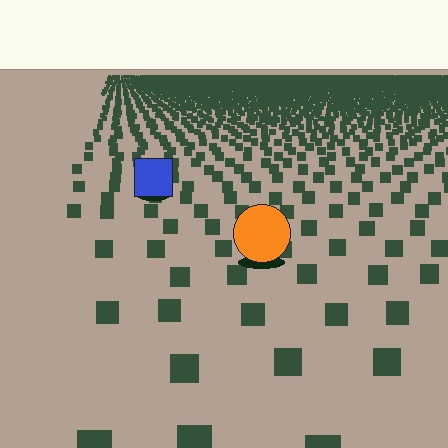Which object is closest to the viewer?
The orange circle is closest. The texture marks near it are larger and more spread out.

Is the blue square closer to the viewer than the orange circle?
No. The orange circle is closer — you can tell from the texture gradient: the ground texture is coarser near it.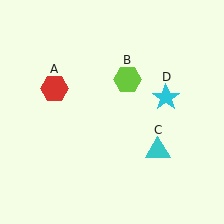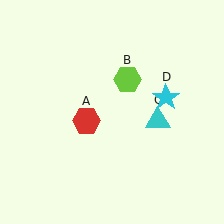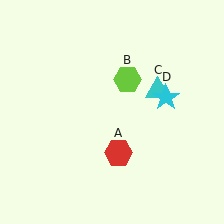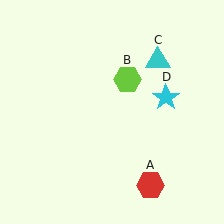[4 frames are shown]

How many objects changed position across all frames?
2 objects changed position: red hexagon (object A), cyan triangle (object C).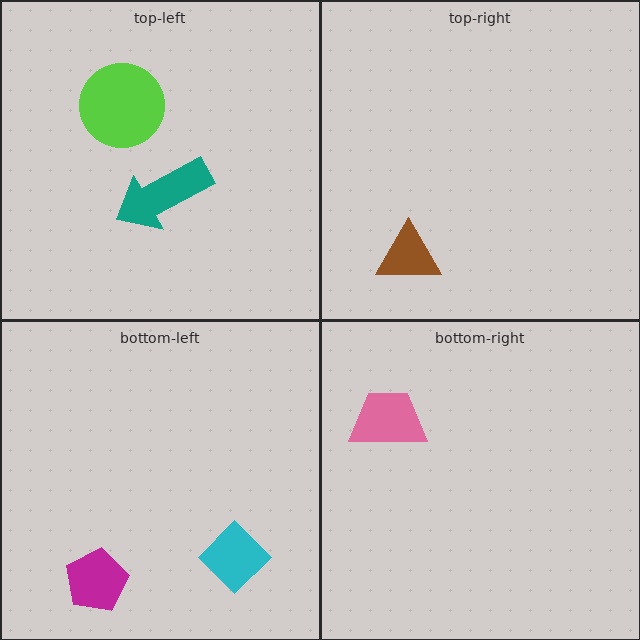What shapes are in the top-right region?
The brown triangle.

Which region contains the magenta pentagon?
The bottom-left region.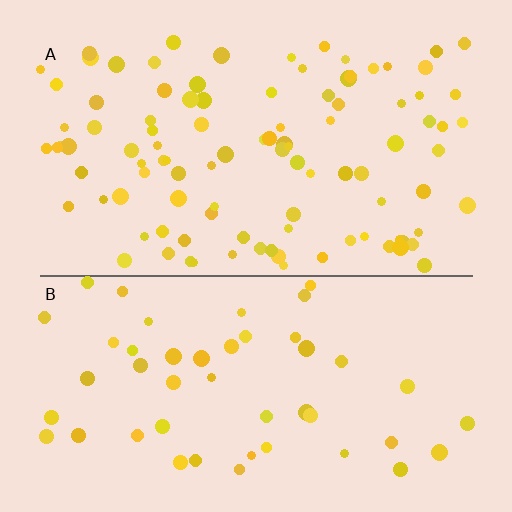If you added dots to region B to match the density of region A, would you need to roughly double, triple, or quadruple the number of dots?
Approximately double.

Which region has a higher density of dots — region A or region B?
A (the top).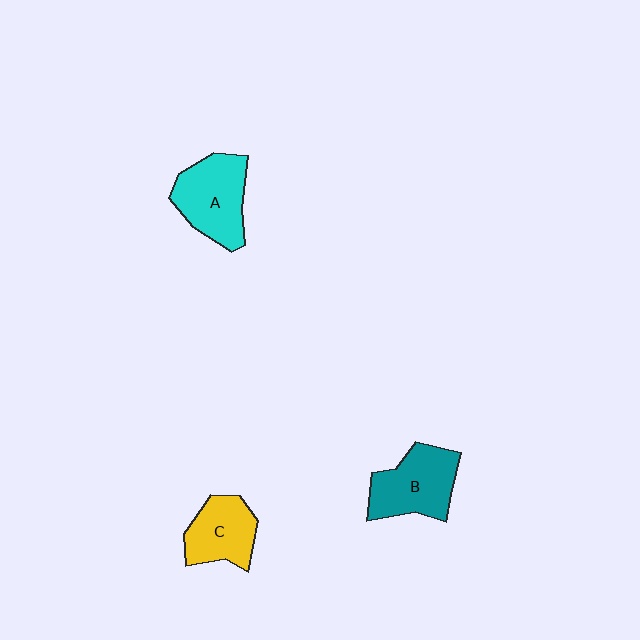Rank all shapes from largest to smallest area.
From largest to smallest: A (cyan), B (teal), C (yellow).